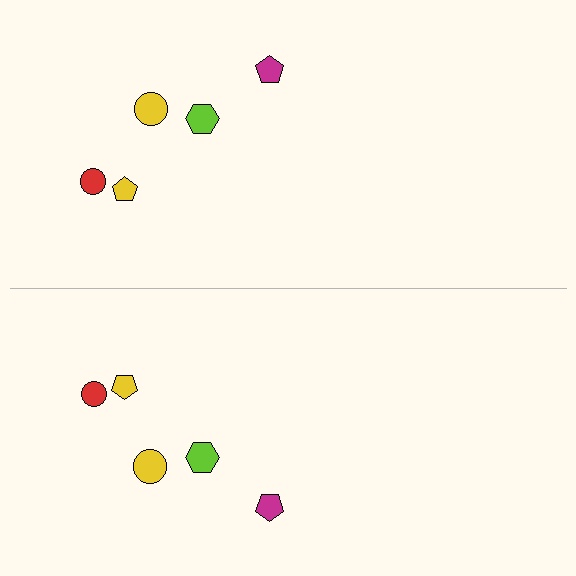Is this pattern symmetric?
Yes, this pattern has bilateral (reflection) symmetry.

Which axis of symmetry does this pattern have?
The pattern has a horizontal axis of symmetry running through the center of the image.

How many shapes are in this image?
There are 10 shapes in this image.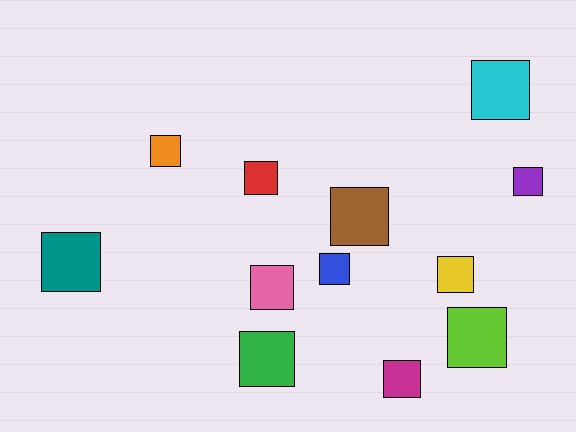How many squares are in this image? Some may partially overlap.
There are 12 squares.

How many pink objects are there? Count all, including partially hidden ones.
There is 1 pink object.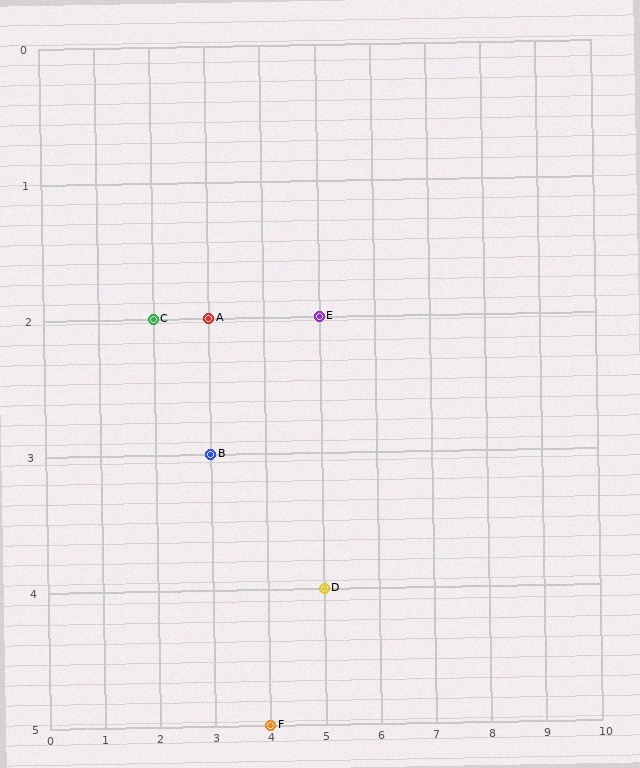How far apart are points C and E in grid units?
Points C and E are 3 columns apart.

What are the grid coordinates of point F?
Point F is at grid coordinates (4, 5).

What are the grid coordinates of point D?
Point D is at grid coordinates (5, 4).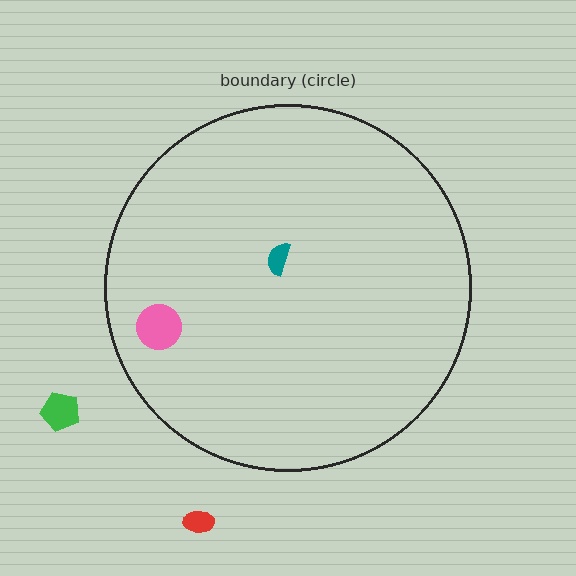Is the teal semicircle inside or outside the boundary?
Inside.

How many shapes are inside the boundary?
2 inside, 2 outside.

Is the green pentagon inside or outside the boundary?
Outside.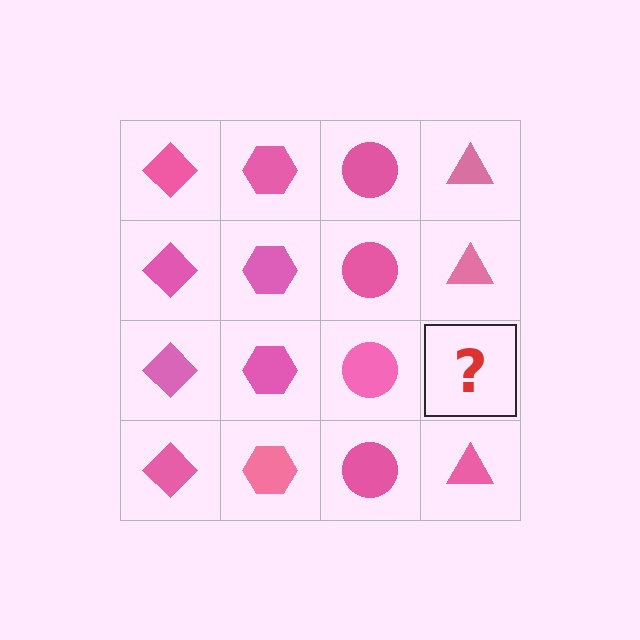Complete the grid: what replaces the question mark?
The question mark should be replaced with a pink triangle.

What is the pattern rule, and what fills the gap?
The rule is that each column has a consistent shape. The gap should be filled with a pink triangle.